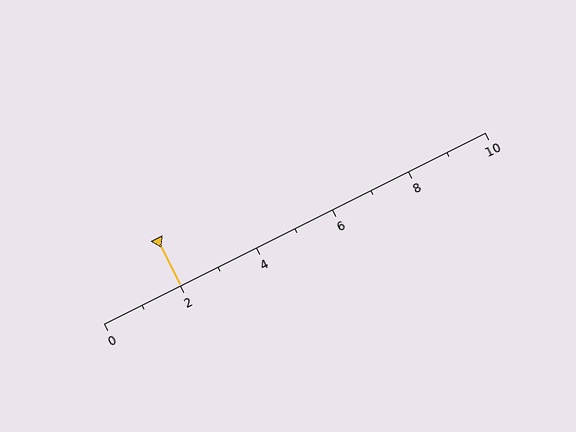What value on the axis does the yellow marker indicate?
The marker indicates approximately 2.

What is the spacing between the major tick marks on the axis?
The major ticks are spaced 2 apart.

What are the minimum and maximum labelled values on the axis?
The axis runs from 0 to 10.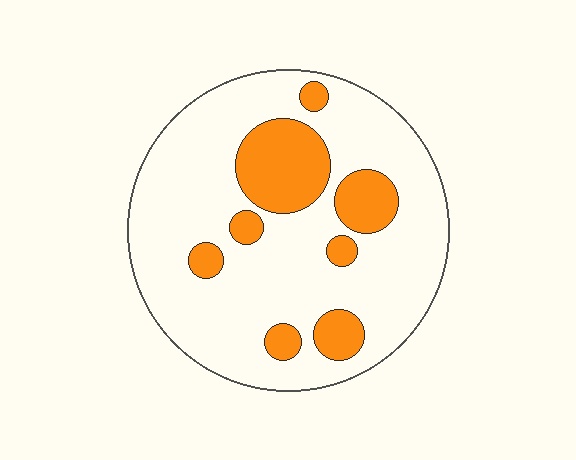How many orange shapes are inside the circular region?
8.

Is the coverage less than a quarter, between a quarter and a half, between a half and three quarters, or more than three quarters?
Less than a quarter.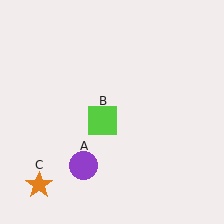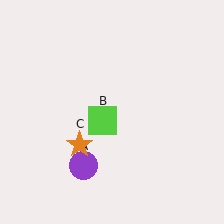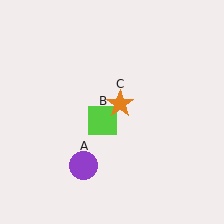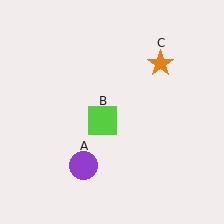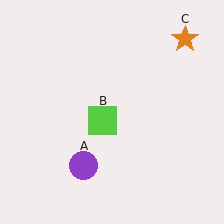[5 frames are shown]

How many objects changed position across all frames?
1 object changed position: orange star (object C).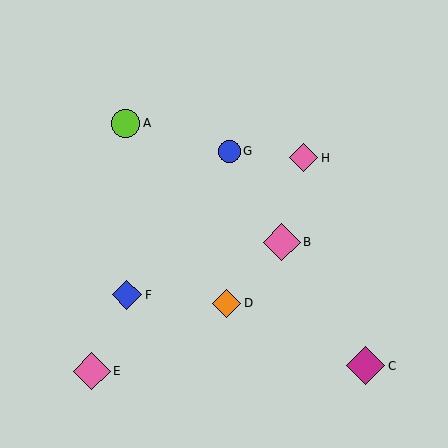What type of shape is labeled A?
Shape A is a lime circle.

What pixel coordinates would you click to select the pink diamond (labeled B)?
Click at (282, 242) to select the pink diamond B.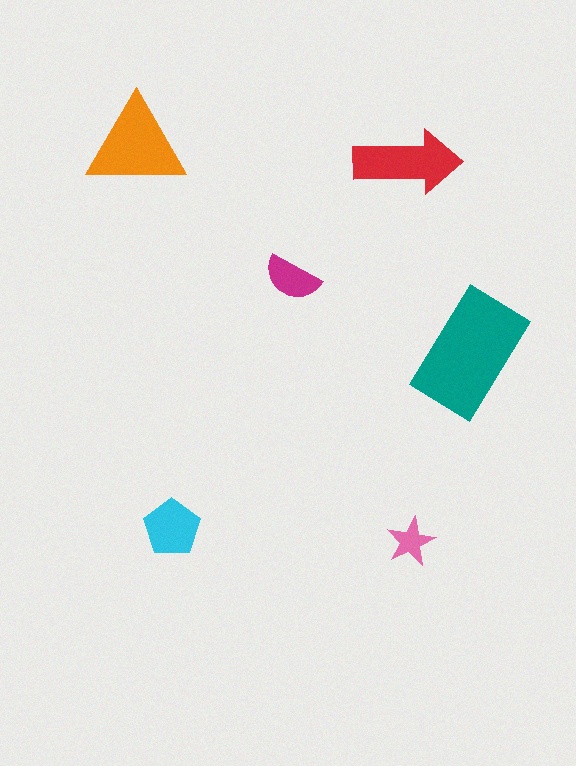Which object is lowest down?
The pink star is bottommost.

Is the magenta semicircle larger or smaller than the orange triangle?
Smaller.